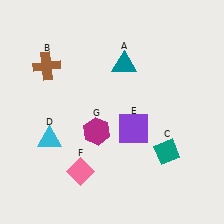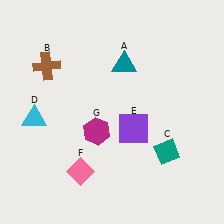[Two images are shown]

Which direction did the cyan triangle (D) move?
The cyan triangle (D) moved up.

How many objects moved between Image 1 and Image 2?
1 object moved between the two images.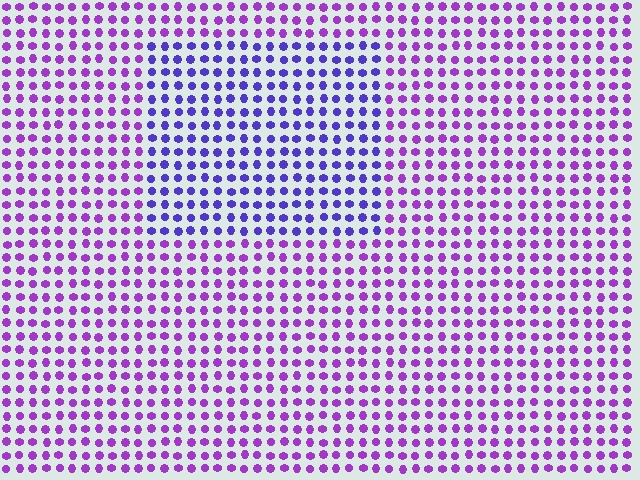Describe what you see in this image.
The image is filled with small purple elements in a uniform arrangement. A rectangle-shaped region is visible where the elements are tinted to a slightly different hue, forming a subtle color boundary.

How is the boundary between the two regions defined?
The boundary is defined purely by a slight shift in hue (about 34 degrees). Spacing, size, and orientation are identical on both sides.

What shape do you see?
I see a rectangle.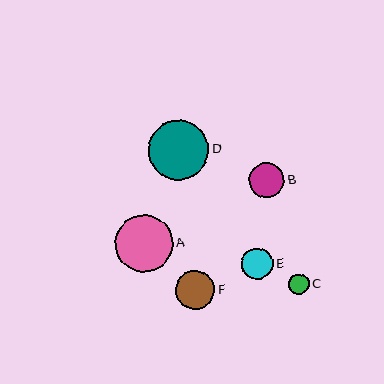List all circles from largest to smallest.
From largest to smallest: D, A, F, B, E, C.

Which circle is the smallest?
Circle C is the smallest with a size of approximately 21 pixels.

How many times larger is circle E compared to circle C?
Circle E is approximately 1.5 times the size of circle C.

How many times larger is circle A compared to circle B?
Circle A is approximately 1.6 times the size of circle B.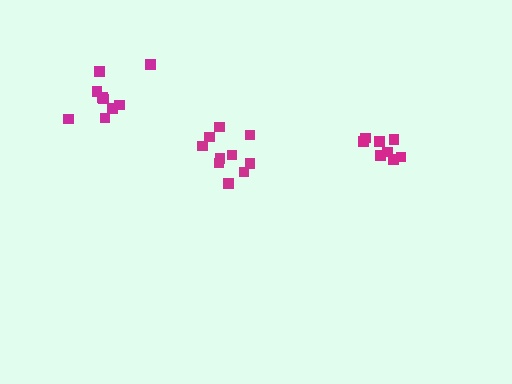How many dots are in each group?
Group 1: 8 dots, Group 2: 9 dots, Group 3: 10 dots (27 total).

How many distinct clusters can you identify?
There are 3 distinct clusters.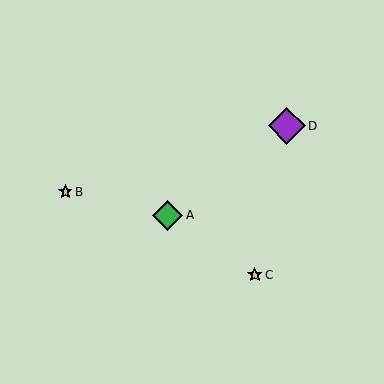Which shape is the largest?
The purple diamond (labeled D) is the largest.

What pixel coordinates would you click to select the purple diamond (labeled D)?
Click at (287, 126) to select the purple diamond D.